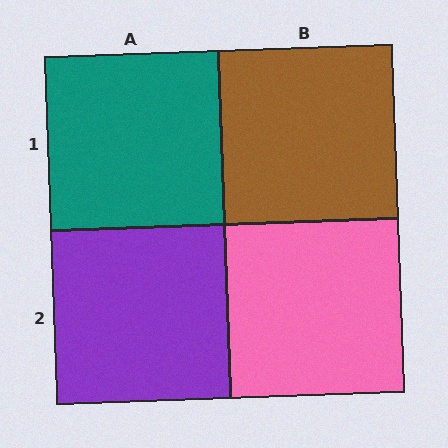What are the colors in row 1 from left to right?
Teal, brown.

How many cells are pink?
1 cell is pink.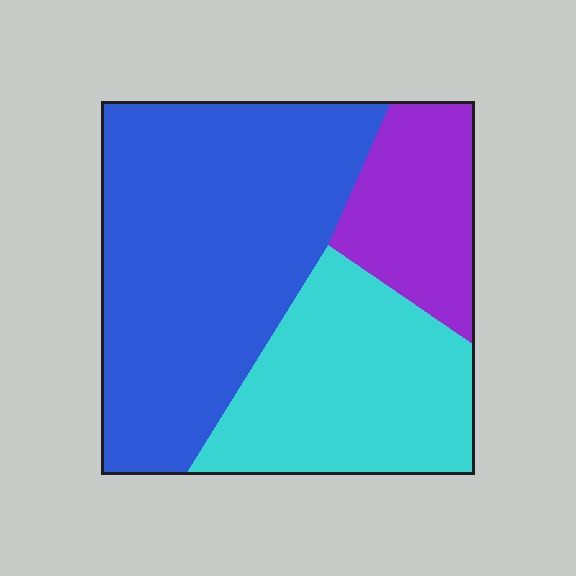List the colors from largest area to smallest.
From largest to smallest: blue, cyan, purple.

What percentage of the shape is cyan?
Cyan takes up about one third (1/3) of the shape.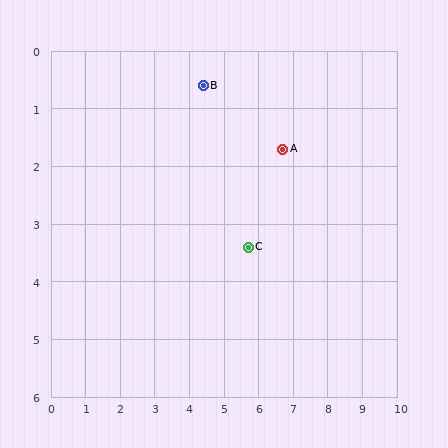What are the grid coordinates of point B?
Point B is at approximately (4.4, 0.6).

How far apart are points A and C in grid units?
Points A and C are about 2.0 grid units apart.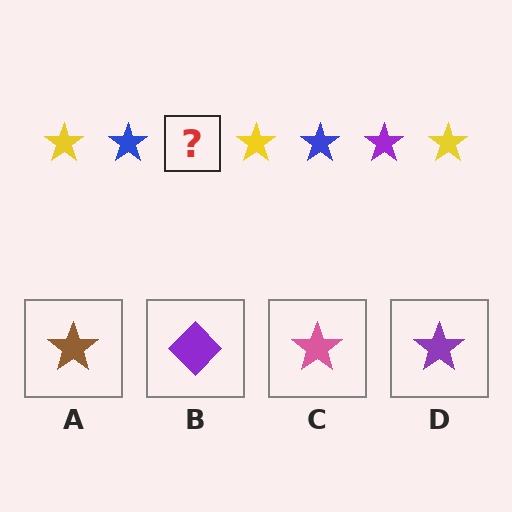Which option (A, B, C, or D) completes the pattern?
D.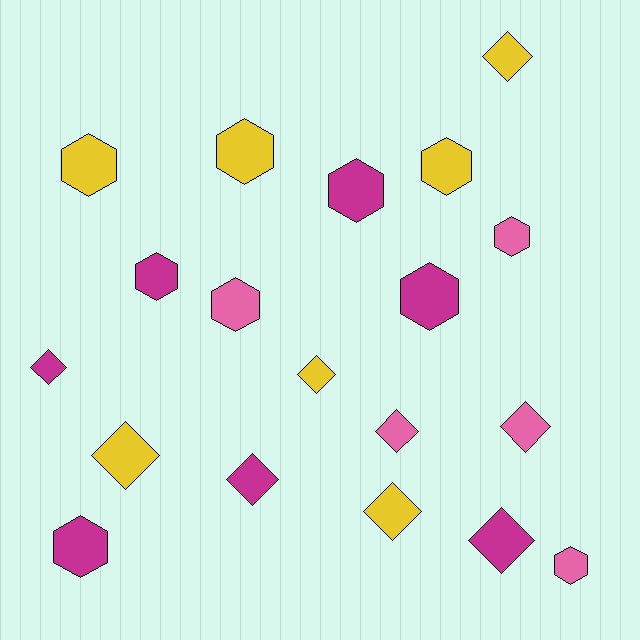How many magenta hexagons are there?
There are 4 magenta hexagons.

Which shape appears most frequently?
Hexagon, with 10 objects.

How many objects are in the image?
There are 19 objects.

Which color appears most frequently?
Yellow, with 7 objects.